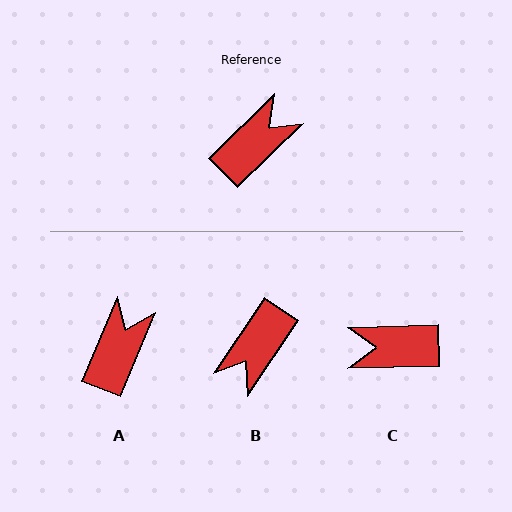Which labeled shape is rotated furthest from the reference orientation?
B, about 169 degrees away.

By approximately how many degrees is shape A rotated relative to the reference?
Approximately 23 degrees counter-clockwise.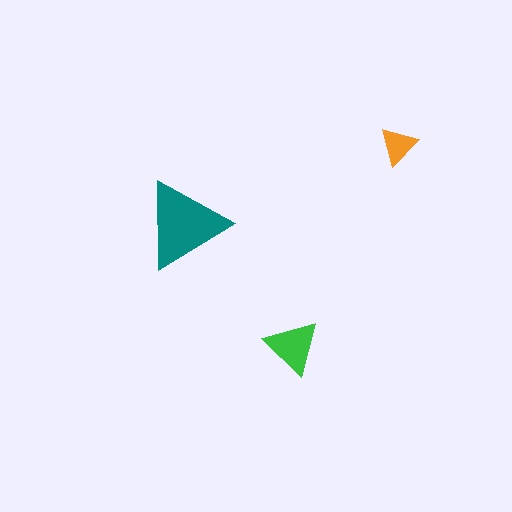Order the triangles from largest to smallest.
the teal one, the green one, the orange one.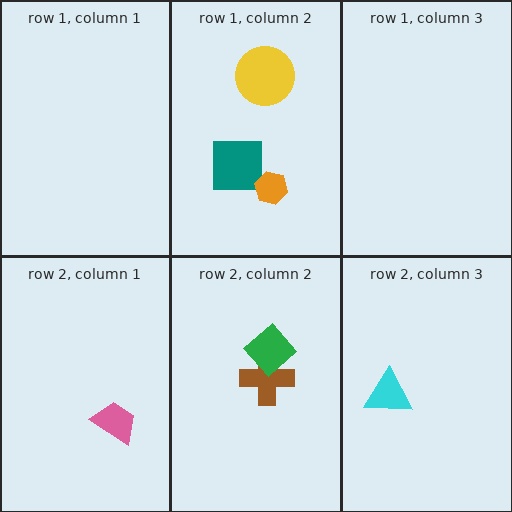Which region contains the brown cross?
The row 2, column 2 region.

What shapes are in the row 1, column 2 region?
The teal square, the yellow circle, the orange hexagon.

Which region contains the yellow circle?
The row 1, column 2 region.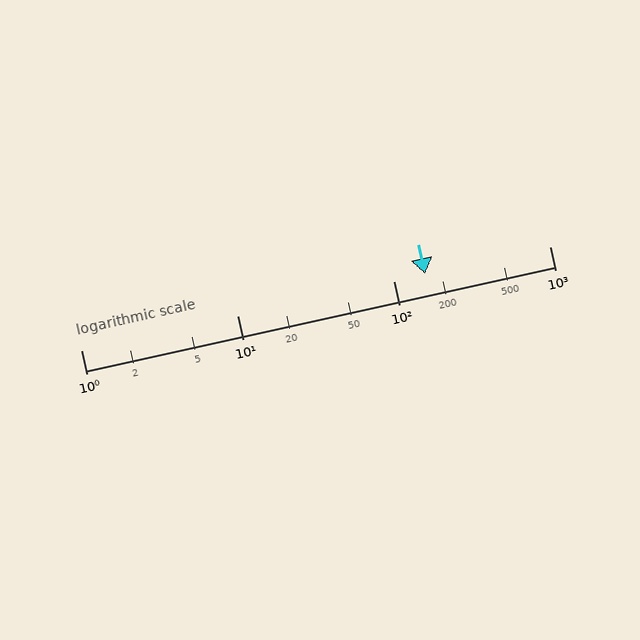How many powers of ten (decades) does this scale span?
The scale spans 3 decades, from 1 to 1000.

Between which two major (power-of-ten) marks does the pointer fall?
The pointer is between 100 and 1000.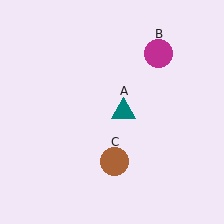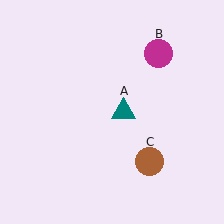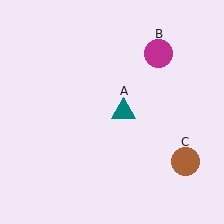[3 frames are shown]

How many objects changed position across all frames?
1 object changed position: brown circle (object C).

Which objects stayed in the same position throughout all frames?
Teal triangle (object A) and magenta circle (object B) remained stationary.